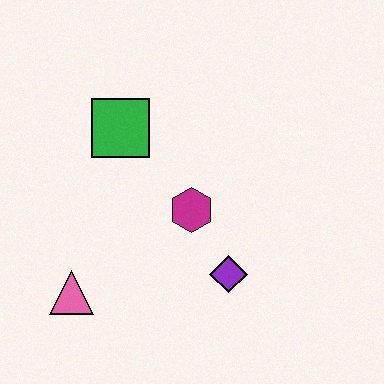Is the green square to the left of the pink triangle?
No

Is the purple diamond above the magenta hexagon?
No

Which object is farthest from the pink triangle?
The green square is farthest from the pink triangle.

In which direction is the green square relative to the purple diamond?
The green square is above the purple diamond.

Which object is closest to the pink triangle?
The magenta hexagon is closest to the pink triangle.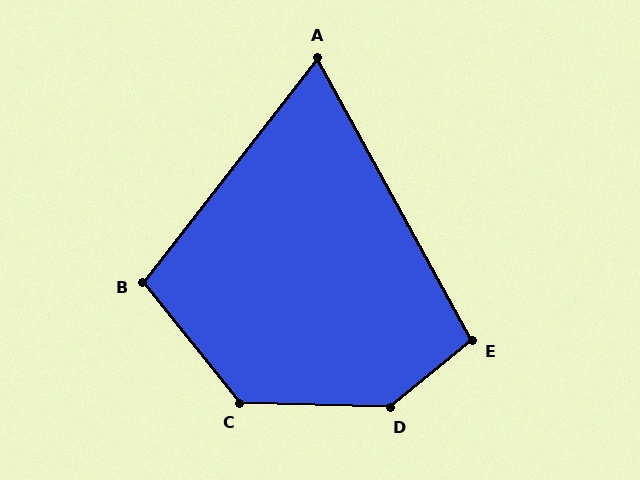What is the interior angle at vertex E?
Approximately 101 degrees (obtuse).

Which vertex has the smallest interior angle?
A, at approximately 67 degrees.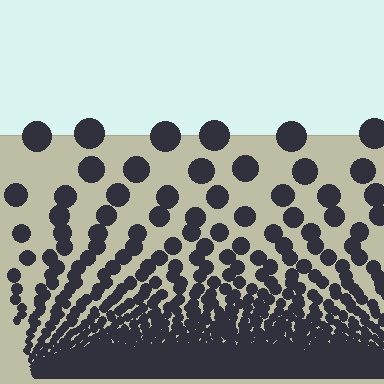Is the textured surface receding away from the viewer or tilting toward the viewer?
The surface appears to tilt toward the viewer. Texture elements get larger and sparser toward the top.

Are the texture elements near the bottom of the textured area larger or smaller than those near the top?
Smaller. The gradient is inverted — elements near the bottom are smaller and denser.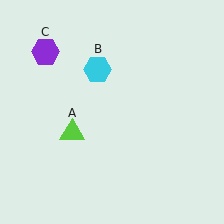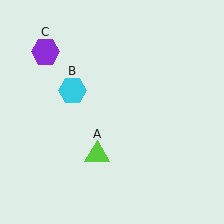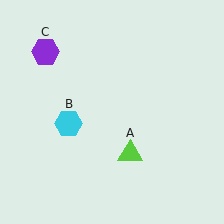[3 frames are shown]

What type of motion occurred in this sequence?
The lime triangle (object A), cyan hexagon (object B) rotated counterclockwise around the center of the scene.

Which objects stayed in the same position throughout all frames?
Purple hexagon (object C) remained stationary.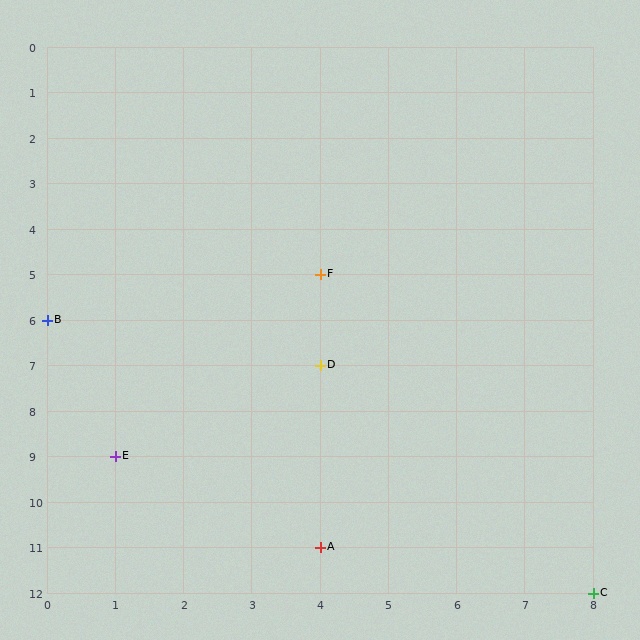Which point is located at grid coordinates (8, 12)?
Point C is at (8, 12).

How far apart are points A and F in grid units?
Points A and F are 6 rows apart.